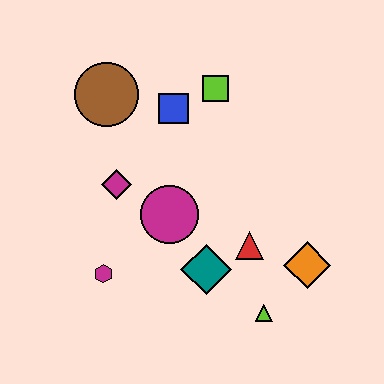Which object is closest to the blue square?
The lime square is closest to the blue square.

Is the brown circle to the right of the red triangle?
No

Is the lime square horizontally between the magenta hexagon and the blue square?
No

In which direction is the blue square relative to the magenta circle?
The blue square is above the magenta circle.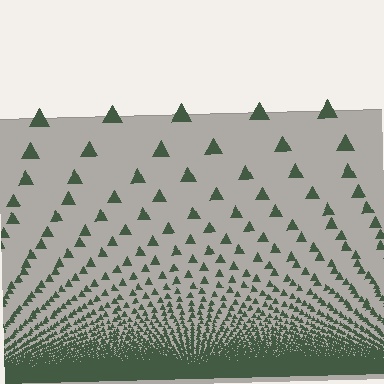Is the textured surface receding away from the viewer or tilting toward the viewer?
The surface appears to tilt toward the viewer. Texture elements get larger and sparser toward the top.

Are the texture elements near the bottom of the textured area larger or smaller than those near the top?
Smaller. The gradient is inverted — elements near the bottom are smaller and denser.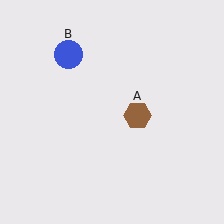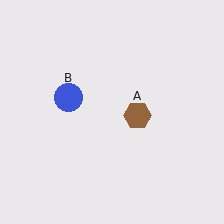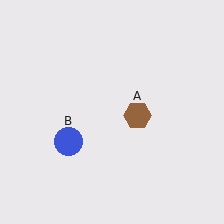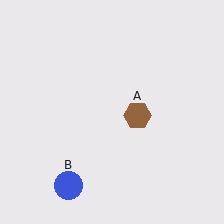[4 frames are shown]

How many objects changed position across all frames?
1 object changed position: blue circle (object B).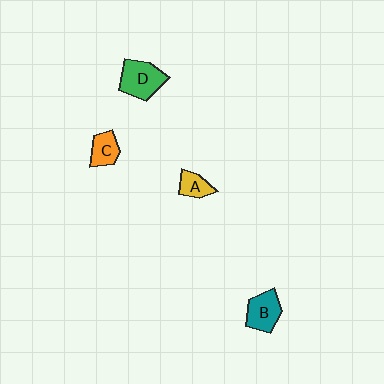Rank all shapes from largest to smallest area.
From largest to smallest: D (green), B (teal), C (orange), A (yellow).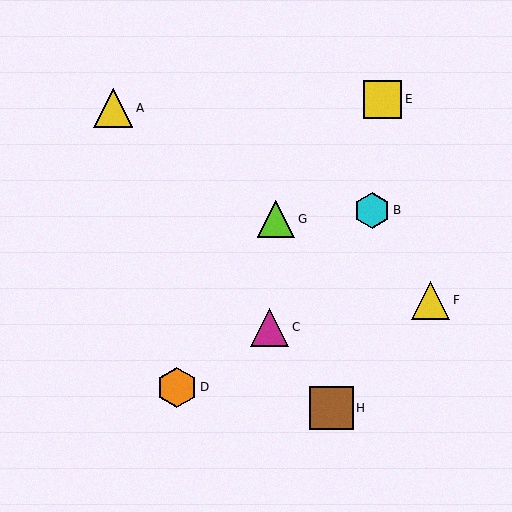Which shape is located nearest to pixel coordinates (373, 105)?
The yellow square (labeled E) at (383, 99) is nearest to that location.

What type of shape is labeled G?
Shape G is a lime triangle.